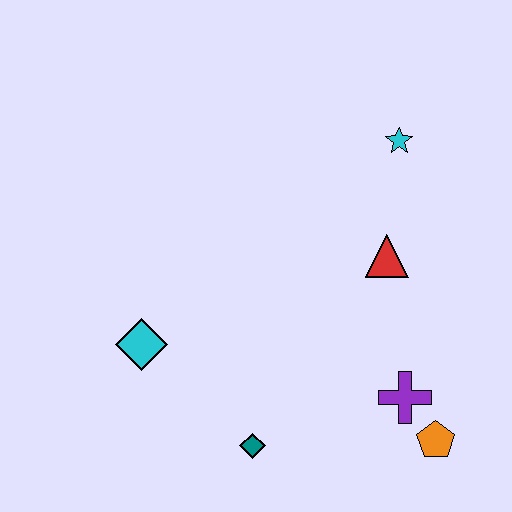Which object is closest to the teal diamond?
The cyan diamond is closest to the teal diamond.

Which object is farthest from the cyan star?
The teal diamond is farthest from the cyan star.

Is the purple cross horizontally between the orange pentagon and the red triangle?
Yes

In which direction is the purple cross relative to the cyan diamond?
The purple cross is to the right of the cyan diamond.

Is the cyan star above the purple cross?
Yes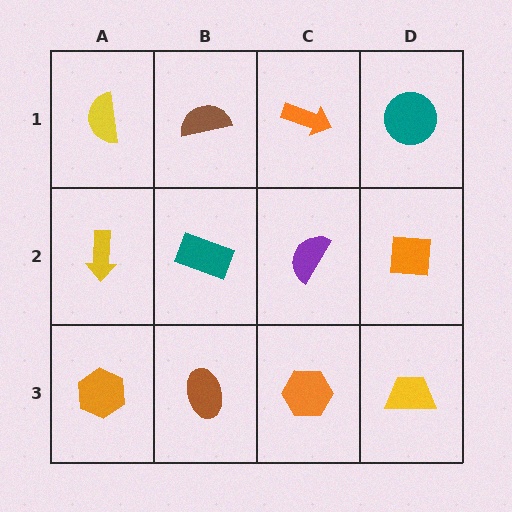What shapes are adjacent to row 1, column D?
An orange square (row 2, column D), an orange arrow (row 1, column C).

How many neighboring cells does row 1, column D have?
2.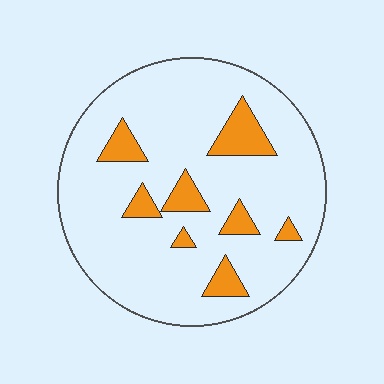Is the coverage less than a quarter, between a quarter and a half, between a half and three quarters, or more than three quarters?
Less than a quarter.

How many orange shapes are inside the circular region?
8.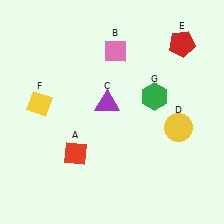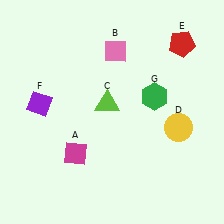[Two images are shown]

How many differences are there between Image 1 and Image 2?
There are 3 differences between the two images.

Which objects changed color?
A changed from red to magenta. C changed from purple to lime. F changed from yellow to purple.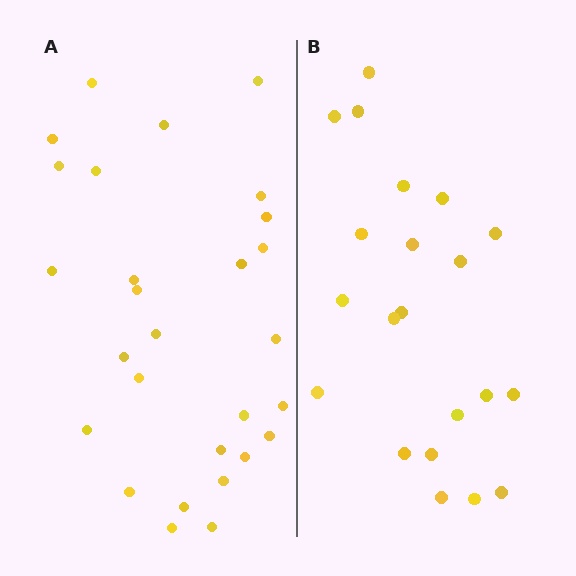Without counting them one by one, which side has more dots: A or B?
Region A (the left region) has more dots.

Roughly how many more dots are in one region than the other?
Region A has roughly 8 or so more dots than region B.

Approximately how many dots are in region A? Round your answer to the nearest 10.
About 30 dots. (The exact count is 28, which rounds to 30.)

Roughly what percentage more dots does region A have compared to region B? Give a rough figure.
About 35% more.